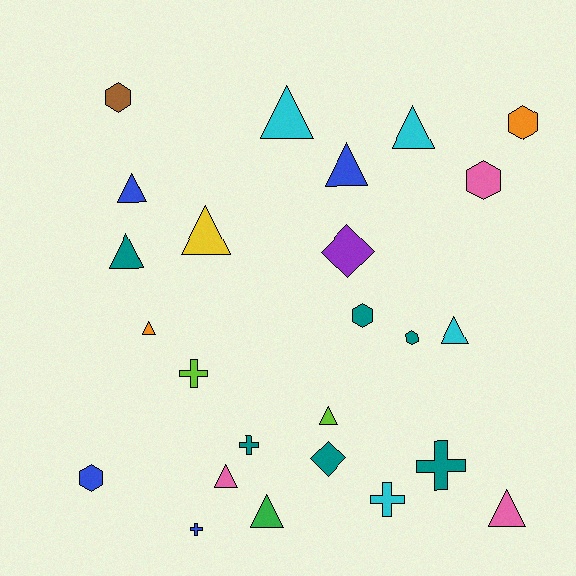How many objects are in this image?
There are 25 objects.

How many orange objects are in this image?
There are 2 orange objects.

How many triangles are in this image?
There are 12 triangles.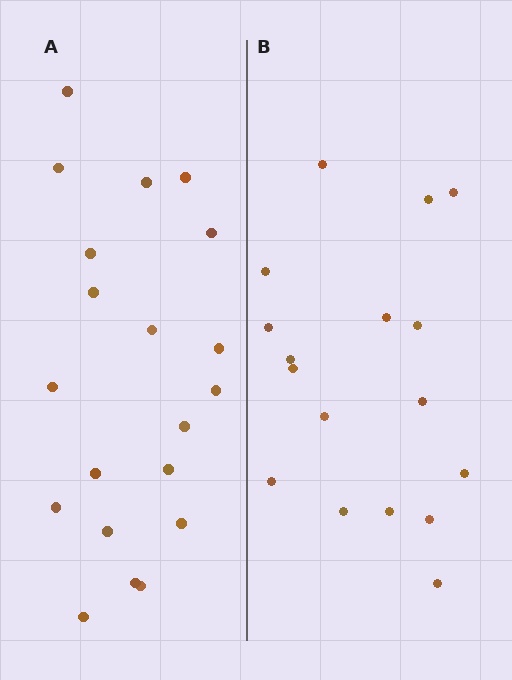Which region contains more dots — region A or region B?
Region A (the left region) has more dots.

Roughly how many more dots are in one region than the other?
Region A has just a few more — roughly 2 or 3 more dots than region B.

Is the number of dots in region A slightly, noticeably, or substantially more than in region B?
Region A has only slightly more — the two regions are fairly close. The ratio is roughly 1.2 to 1.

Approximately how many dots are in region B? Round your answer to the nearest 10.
About 20 dots. (The exact count is 17, which rounds to 20.)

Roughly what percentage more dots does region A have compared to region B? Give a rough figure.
About 20% more.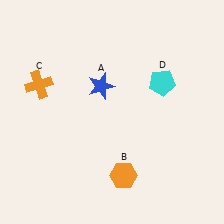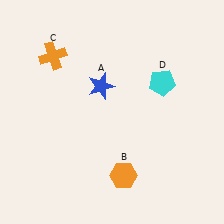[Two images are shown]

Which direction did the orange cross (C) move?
The orange cross (C) moved up.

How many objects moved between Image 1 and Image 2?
1 object moved between the two images.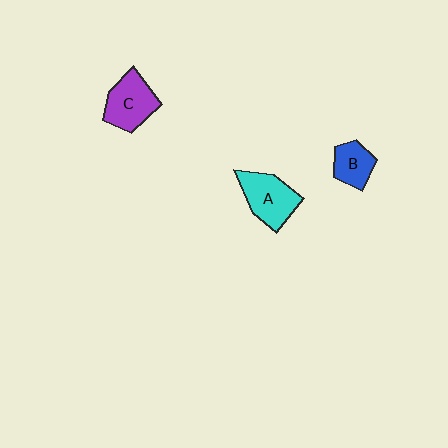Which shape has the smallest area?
Shape B (blue).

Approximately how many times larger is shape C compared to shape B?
Approximately 1.5 times.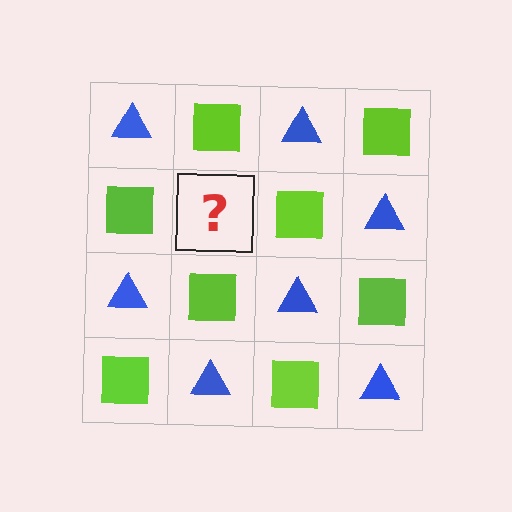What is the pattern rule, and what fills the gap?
The rule is that it alternates blue triangle and lime square in a checkerboard pattern. The gap should be filled with a blue triangle.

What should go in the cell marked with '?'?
The missing cell should contain a blue triangle.